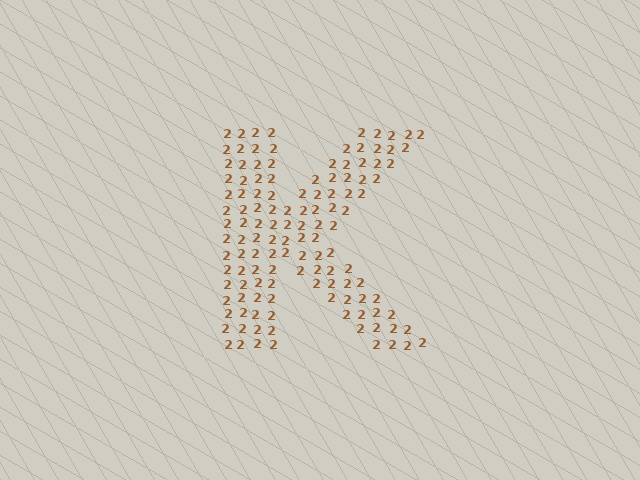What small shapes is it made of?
It is made of small digit 2's.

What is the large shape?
The large shape is the letter K.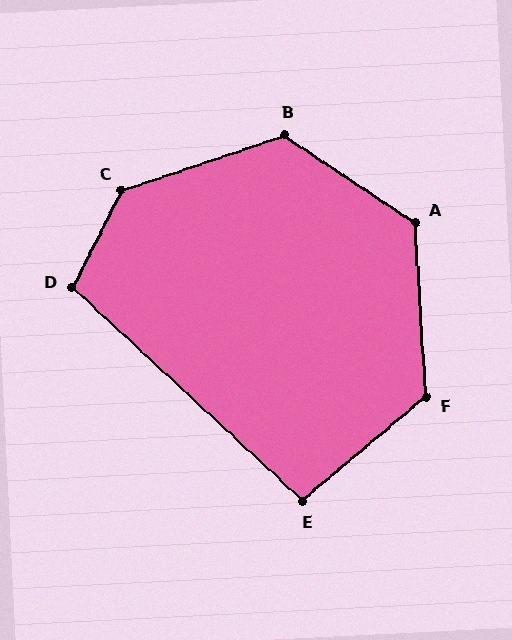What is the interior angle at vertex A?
Approximately 127 degrees (obtuse).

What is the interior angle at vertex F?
Approximately 126 degrees (obtuse).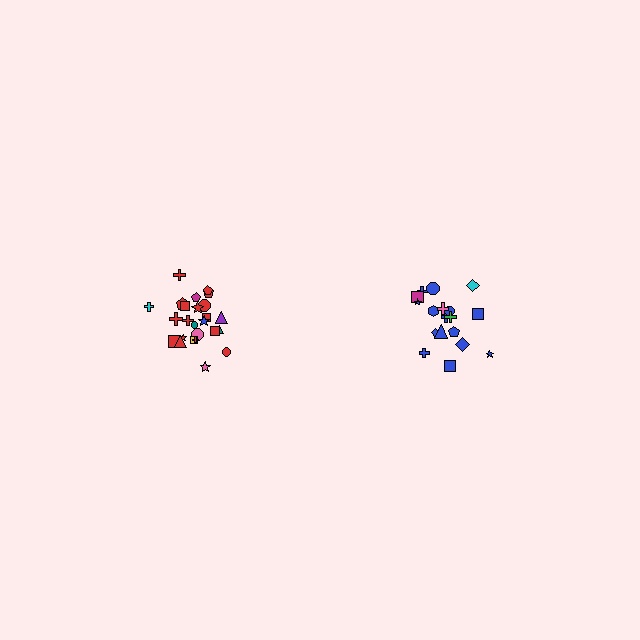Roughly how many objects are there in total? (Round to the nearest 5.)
Roughly 45 objects in total.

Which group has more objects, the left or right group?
The left group.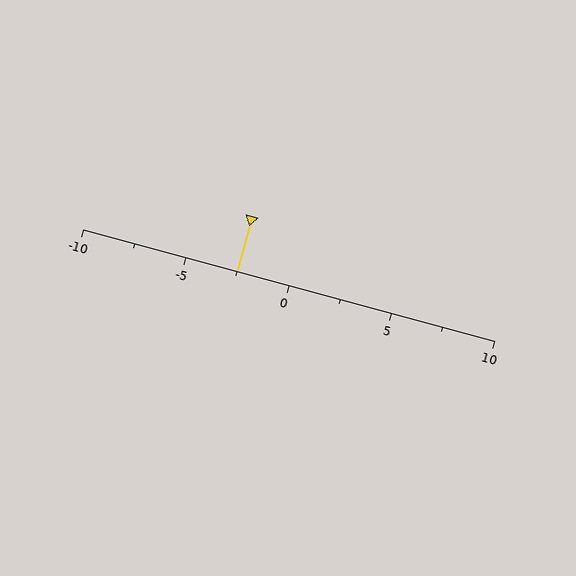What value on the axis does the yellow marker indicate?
The marker indicates approximately -2.5.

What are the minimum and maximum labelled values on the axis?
The axis runs from -10 to 10.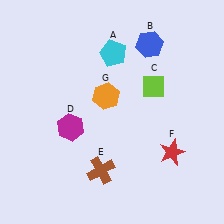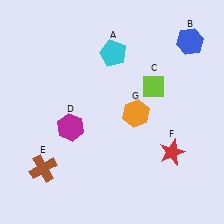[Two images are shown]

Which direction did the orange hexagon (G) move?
The orange hexagon (G) moved right.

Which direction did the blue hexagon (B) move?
The blue hexagon (B) moved right.